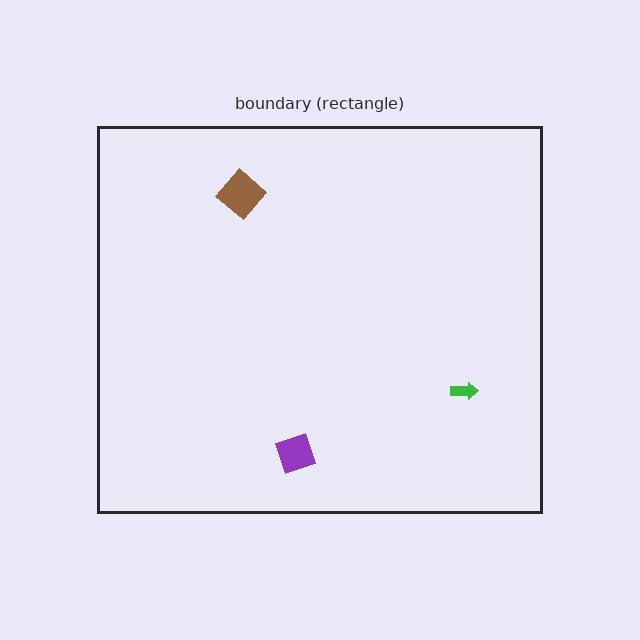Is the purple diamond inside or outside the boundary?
Inside.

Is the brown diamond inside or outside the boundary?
Inside.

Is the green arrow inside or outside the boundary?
Inside.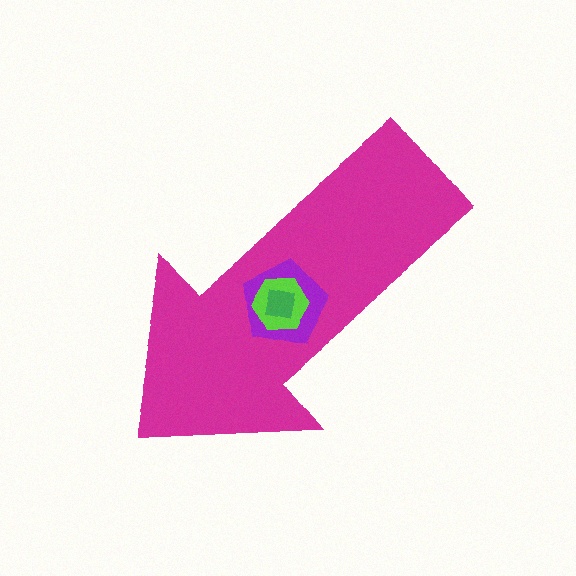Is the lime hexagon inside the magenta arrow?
Yes.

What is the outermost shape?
The magenta arrow.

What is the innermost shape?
The green square.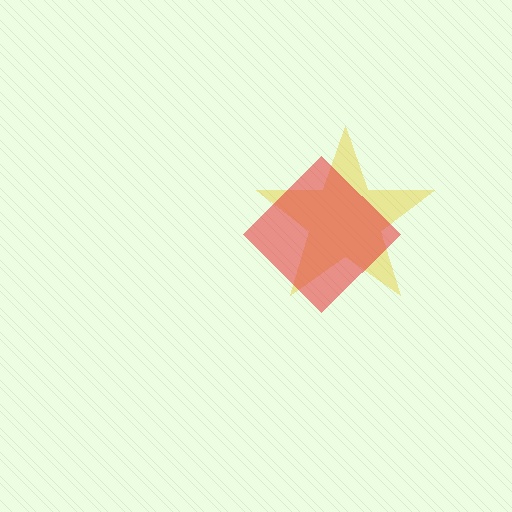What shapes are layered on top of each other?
The layered shapes are: a yellow star, a red diamond.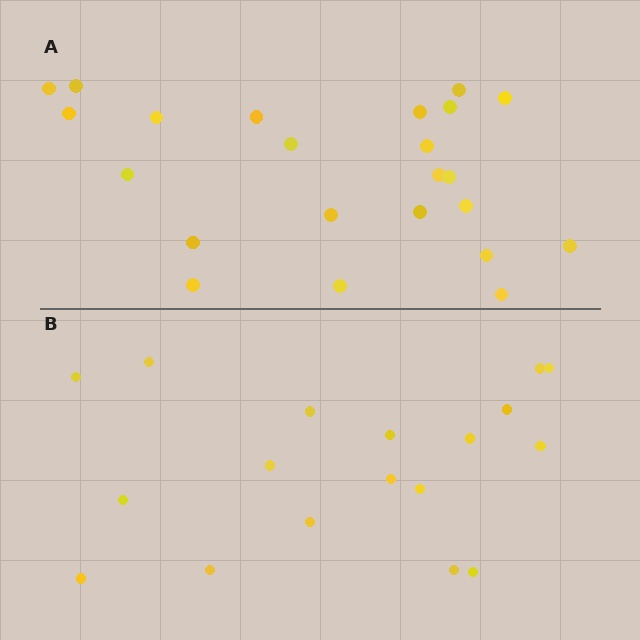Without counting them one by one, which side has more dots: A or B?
Region A (the top region) has more dots.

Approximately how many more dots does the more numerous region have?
Region A has about 5 more dots than region B.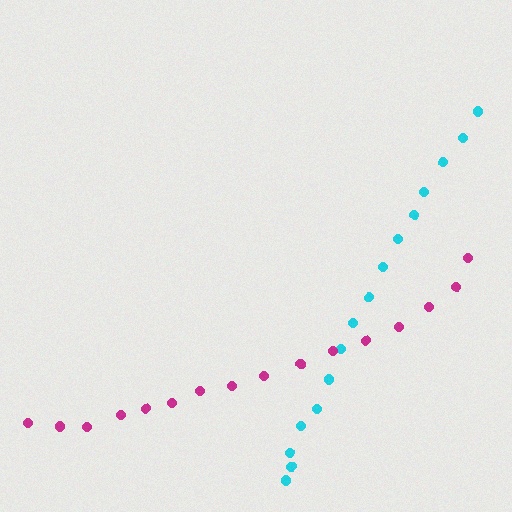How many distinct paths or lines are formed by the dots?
There are 2 distinct paths.